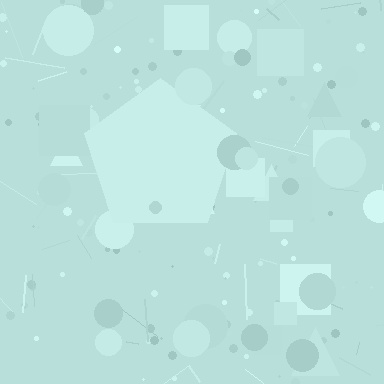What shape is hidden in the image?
A pentagon is hidden in the image.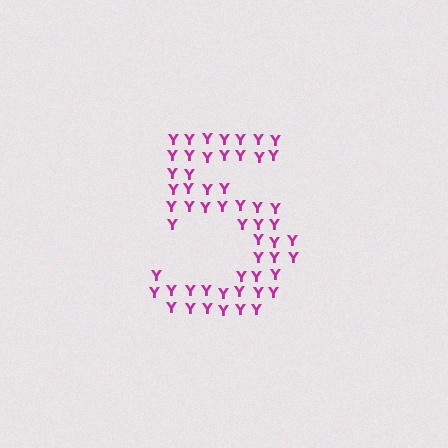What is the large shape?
The large shape is the digit 5.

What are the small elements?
The small elements are letter Y's.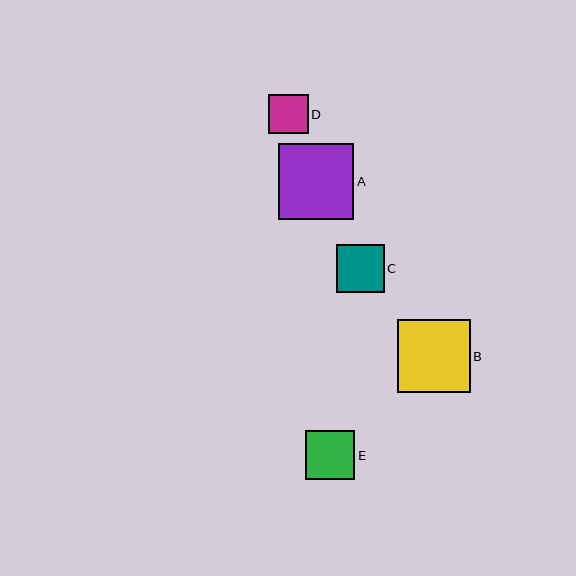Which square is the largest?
Square A is the largest with a size of approximately 76 pixels.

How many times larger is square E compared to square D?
Square E is approximately 1.2 times the size of square D.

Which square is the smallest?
Square D is the smallest with a size of approximately 39 pixels.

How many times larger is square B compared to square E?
Square B is approximately 1.5 times the size of square E.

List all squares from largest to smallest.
From largest to smallest: A, B, E, C, D.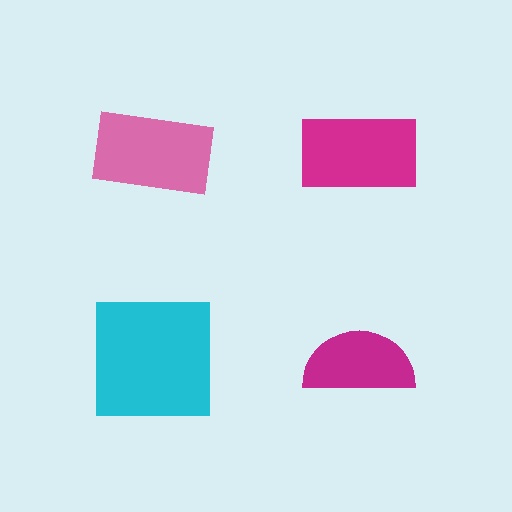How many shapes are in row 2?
2 shapes.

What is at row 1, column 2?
A magenta rectangle.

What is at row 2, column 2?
A magenta semicircle.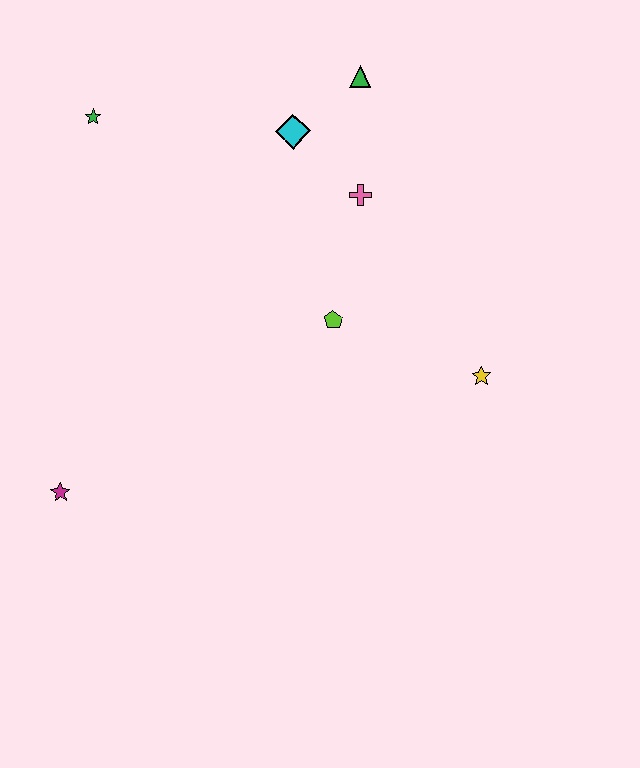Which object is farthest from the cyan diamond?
The magenta star is farthest from the cyan diamond.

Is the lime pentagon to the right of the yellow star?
No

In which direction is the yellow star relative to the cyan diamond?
The yellow star is below the cyan diamond.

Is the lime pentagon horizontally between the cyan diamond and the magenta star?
No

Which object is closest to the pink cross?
The cyan diamond is closest to the pink cross.